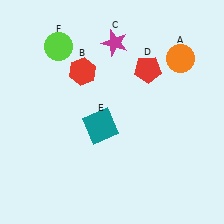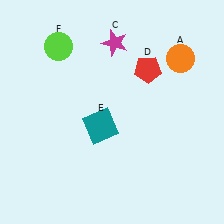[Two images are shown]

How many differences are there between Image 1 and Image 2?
There is 1 difference between the two images.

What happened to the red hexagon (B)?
The red hexagon (B) was removed in Image 2. It was in the top-left area of Image 1.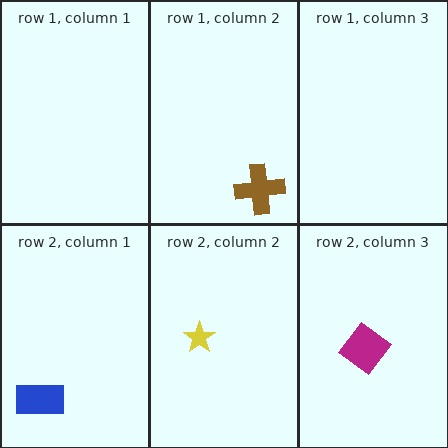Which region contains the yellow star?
The row 2, column 2 region.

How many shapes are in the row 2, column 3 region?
1.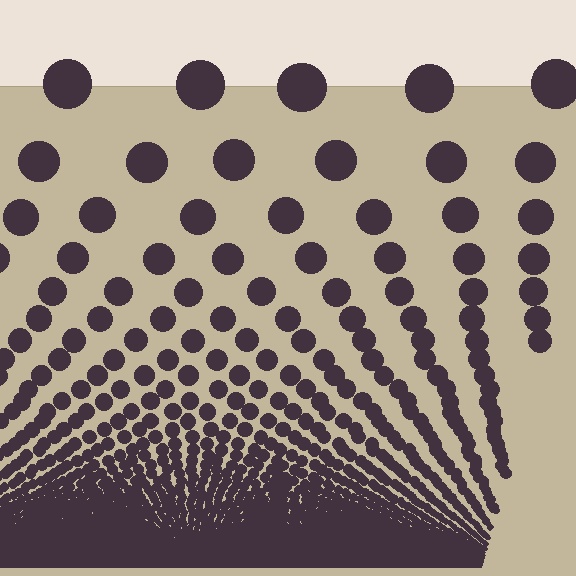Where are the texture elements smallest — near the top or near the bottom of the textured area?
Near the bottom.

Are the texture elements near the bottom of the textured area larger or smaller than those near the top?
Smaller. The gradient is inverted — elements near the bottom are smaller and denser.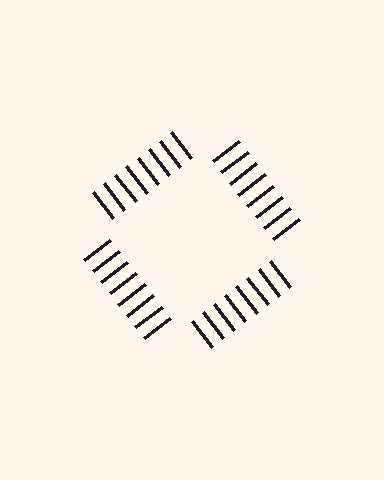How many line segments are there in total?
32 — 8 along each of the 4 edges.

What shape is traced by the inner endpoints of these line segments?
An illusory square — the line segments terminate on its edges but no continuous stroke is drawn.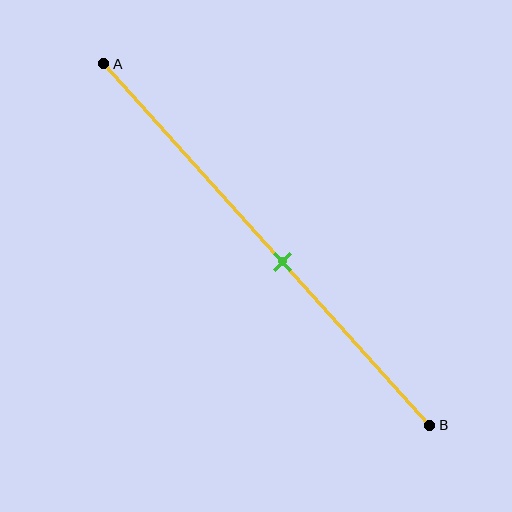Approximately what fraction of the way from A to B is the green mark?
The green mark is approximately 55% of the way from A to B.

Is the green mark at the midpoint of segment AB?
No, the mark is at about 55% from A, not at the 50% midpoint.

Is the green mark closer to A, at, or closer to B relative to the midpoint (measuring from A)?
The green mark is closer to point B than the midpoint of segment AB.